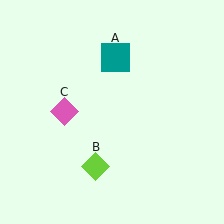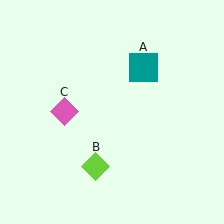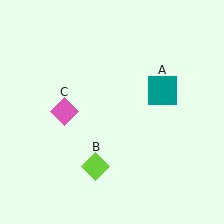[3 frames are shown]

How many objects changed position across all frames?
1 object changed position: teal square (object A).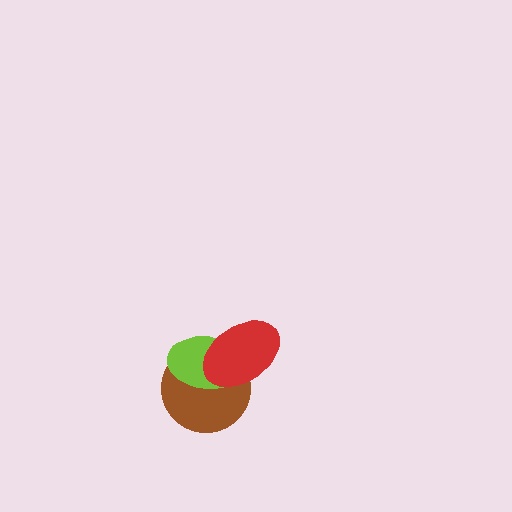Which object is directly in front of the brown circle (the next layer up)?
The lime ellipse is directly in front of the brown circle.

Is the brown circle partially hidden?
Yes, it is partially covered by another shape.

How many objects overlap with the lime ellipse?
2 objects overlap with the lime ellipse.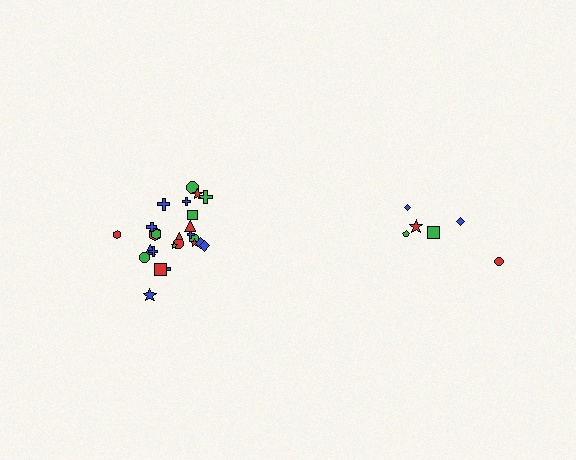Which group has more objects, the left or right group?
The left group.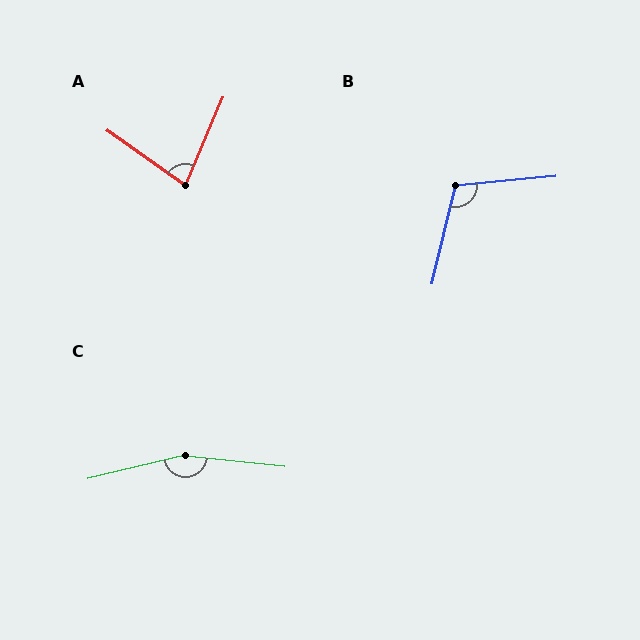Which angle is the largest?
C, at approximately 161 degrees.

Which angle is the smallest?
A, at approximately 77 degrees.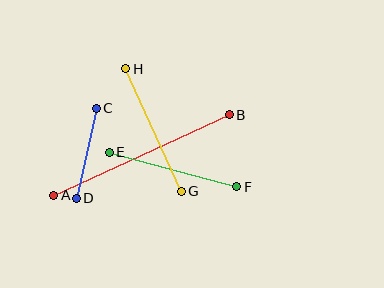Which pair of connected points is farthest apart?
Points A and B are farthest apart.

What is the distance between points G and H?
The distance is approximately 134 pixels.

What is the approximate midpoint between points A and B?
The midpoint is at approximately (141, 155) pixels.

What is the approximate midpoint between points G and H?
The midpoint is at approximately (154, 130) pixels.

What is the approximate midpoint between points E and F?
The midpoint is at approximately (173, 169) pixels.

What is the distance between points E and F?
The distance is approximately 132 pixels.